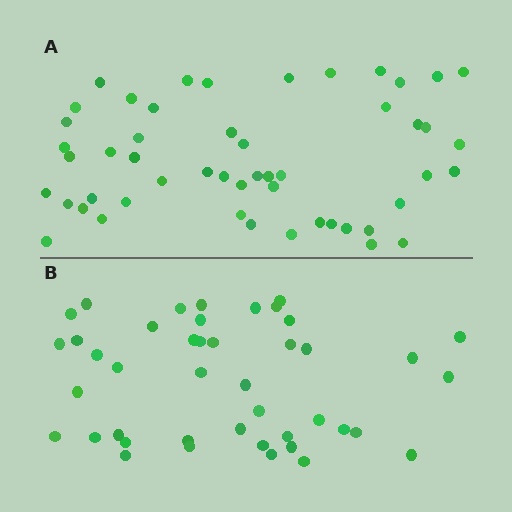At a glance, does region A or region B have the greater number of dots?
Region A (the top region) has more dots.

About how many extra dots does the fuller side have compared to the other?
Region A has roughly 8 or so more dots than region B.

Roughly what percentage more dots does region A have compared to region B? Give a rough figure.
About 20% more.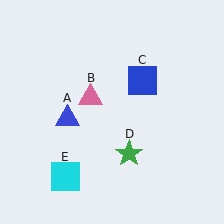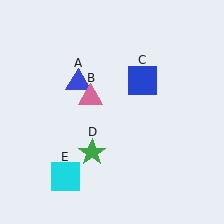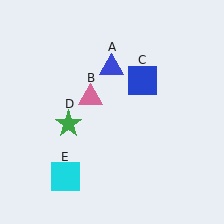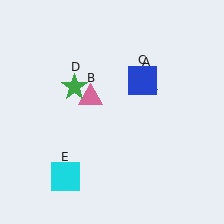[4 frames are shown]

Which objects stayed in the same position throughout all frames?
Pink triangle (object B) and blue square (object C) and cyan square (object E) remained stationary.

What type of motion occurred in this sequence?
The blue triangle (object A), green star (object D) rotated clockwise around the center of the scene.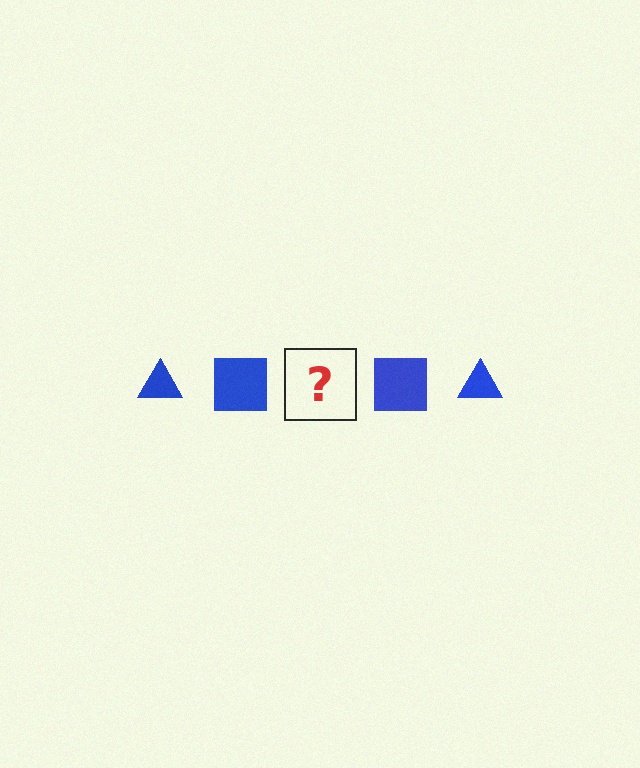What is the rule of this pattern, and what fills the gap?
The rule is that the pattern cycles through triangle, square shapes in blue. The gap should be filled with a blue triangle.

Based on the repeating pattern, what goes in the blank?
The blank should be a blue triangle.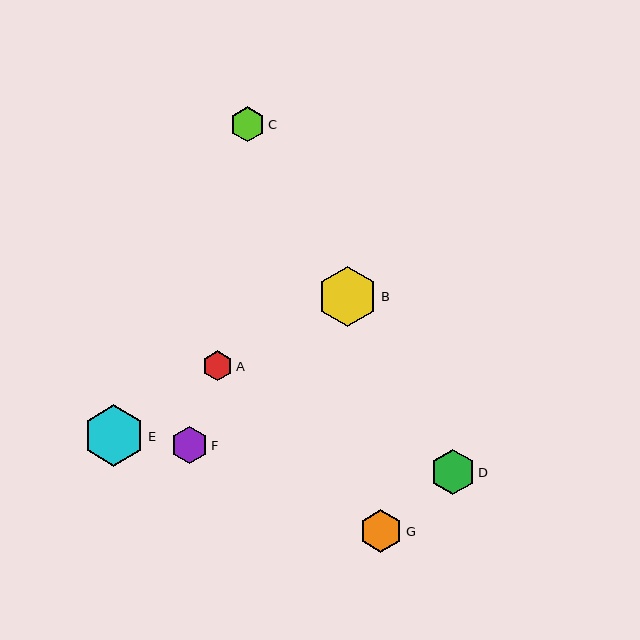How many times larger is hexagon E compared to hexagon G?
Hexagon E is approximately 1.4 times the size of hexagon G.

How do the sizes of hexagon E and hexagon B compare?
Hexagon E and hexagon B are approximately the same size.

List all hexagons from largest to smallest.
From largest to smallest: E, B, D, G, F, C, A.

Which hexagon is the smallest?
Hexagon A is the smallest with a size of approximately 30 pixels.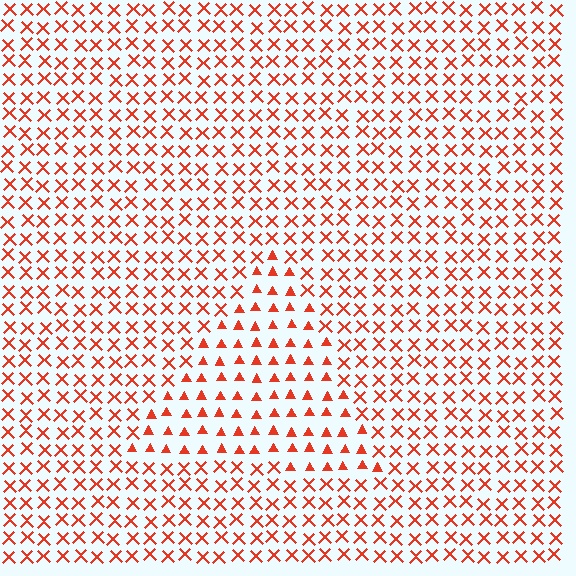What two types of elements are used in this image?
The image uses triangles inside the triangle region and X marks outside it.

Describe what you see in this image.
The image is filled with small red elements arranged in a uniform grid. A triangle-shaped region contains triangles, while the surrounding area contains X marks. The boundary is defined purely by the change in element shape.